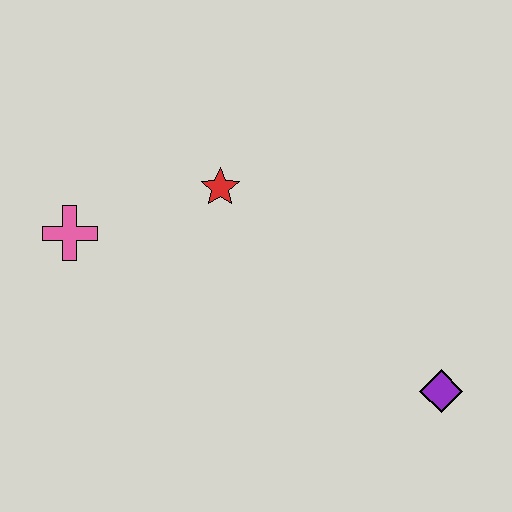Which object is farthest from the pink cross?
The purple diamond is farthest from the pink cross.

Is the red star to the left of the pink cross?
No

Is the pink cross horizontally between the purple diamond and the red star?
No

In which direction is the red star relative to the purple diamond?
The red star is to the left of the purple diamond.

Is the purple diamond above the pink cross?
No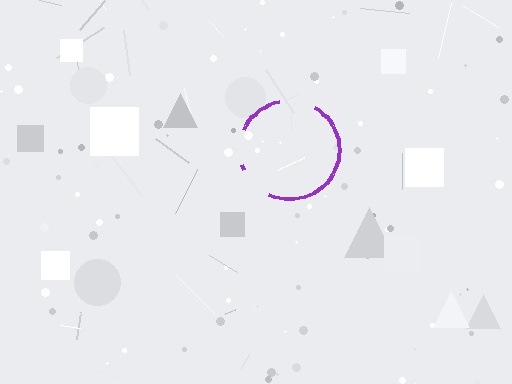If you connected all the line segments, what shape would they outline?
They would outline a circle.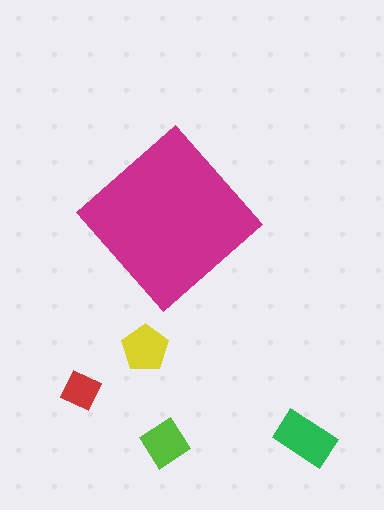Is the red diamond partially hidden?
No, the red diamond is fully visible.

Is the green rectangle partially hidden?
No, the green rectangle is fully visible.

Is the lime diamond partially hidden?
No, the lime diamond is fully visible.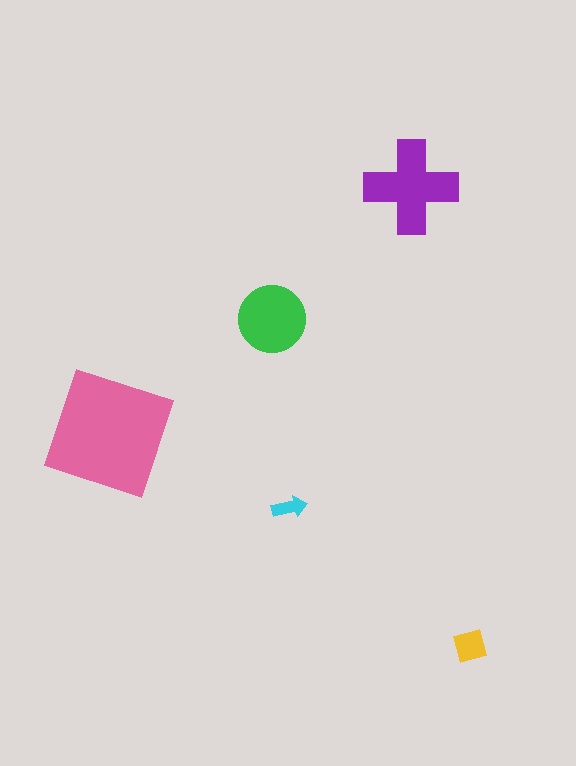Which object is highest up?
The purple cross is topmost.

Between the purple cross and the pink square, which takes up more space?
The pink square.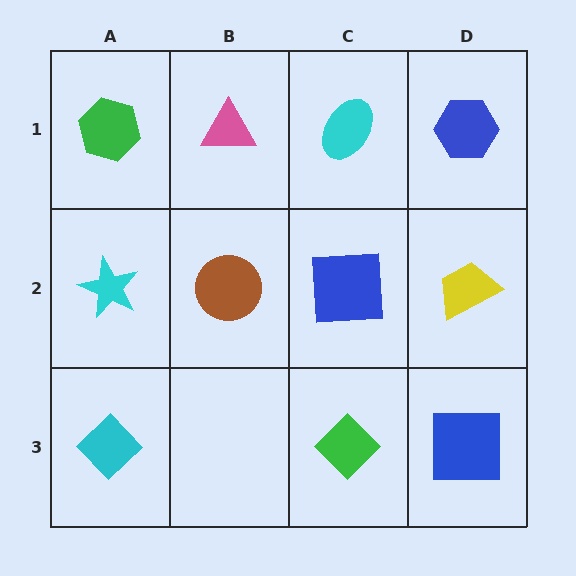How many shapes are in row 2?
4 shapes.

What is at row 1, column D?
A blue hexagon.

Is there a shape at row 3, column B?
No, that cell is empty.